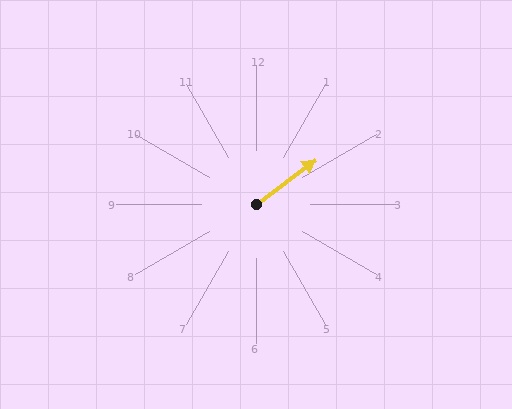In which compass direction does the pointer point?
Northeast.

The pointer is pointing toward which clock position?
Roughly 2 o'clock.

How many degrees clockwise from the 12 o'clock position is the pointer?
Approximately 53 degrees.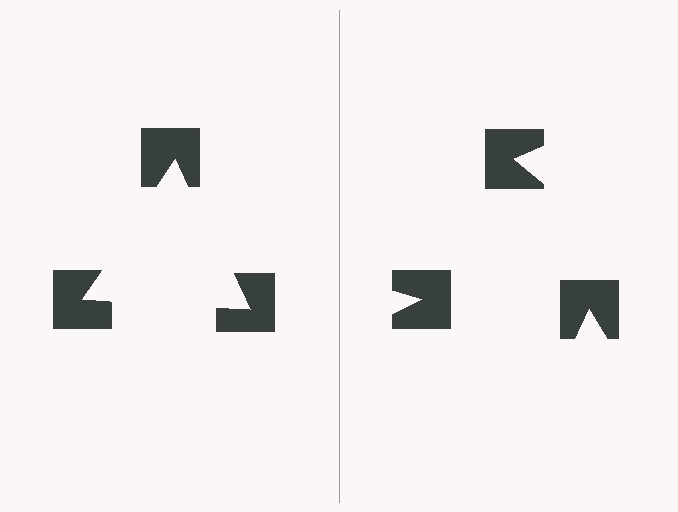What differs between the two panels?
The notched squares are positioned identically on both sides; only the wedge orientations differ. On the left they align to a triangle; on the right they are misaligned.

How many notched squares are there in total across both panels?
6 — 3 on each side.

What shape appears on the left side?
An illusory triangle.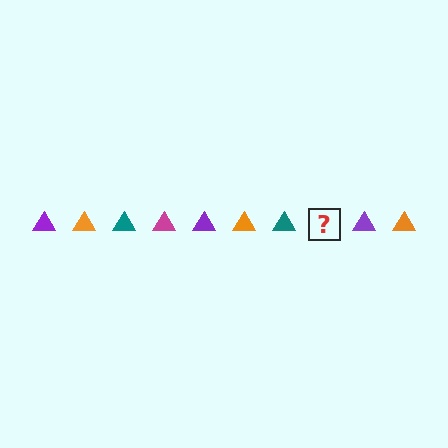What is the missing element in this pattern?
The missing element is a magenta triangle.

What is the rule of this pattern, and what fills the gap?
The rule is that the pattern cycles through purple, orange, teal, magenta triangles. The gap should be filled with a magenta triangle.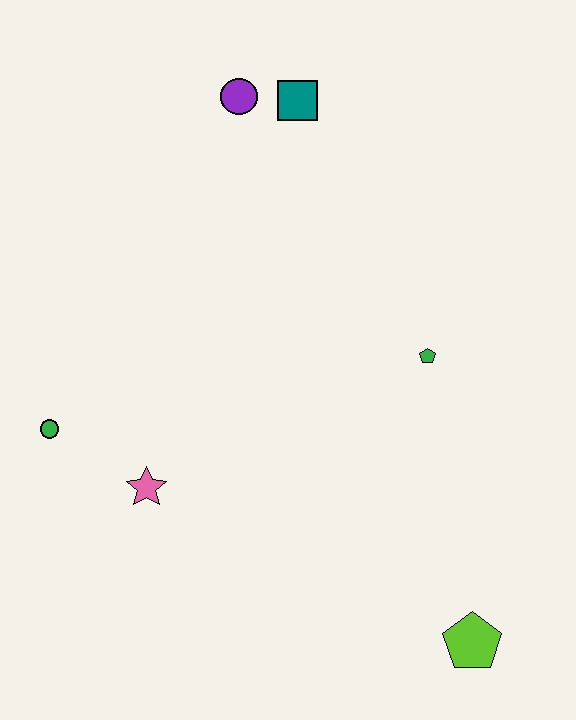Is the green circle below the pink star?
No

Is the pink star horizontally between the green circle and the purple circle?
Yes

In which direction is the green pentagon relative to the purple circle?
The green pentagon is below the purple circle.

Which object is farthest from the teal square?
The lime pentagon is farthest from the teal square.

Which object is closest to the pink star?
The green circle is closest to the pink star.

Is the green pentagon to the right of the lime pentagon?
No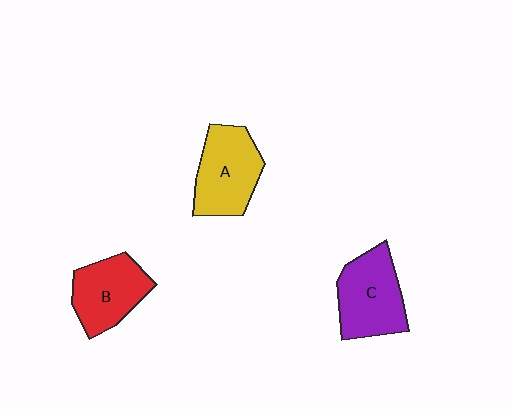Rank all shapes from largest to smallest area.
From largest to smallest: C (purple), A (yellow), B (red).